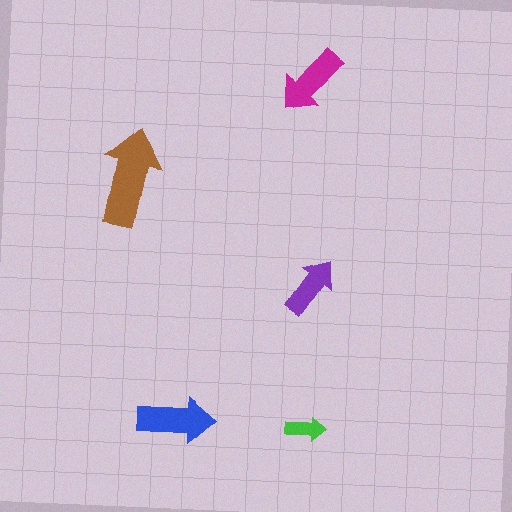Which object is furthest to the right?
The green arrow is rightmost.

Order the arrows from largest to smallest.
the brown one, the blue one, the magenta one, the purple one, the green one.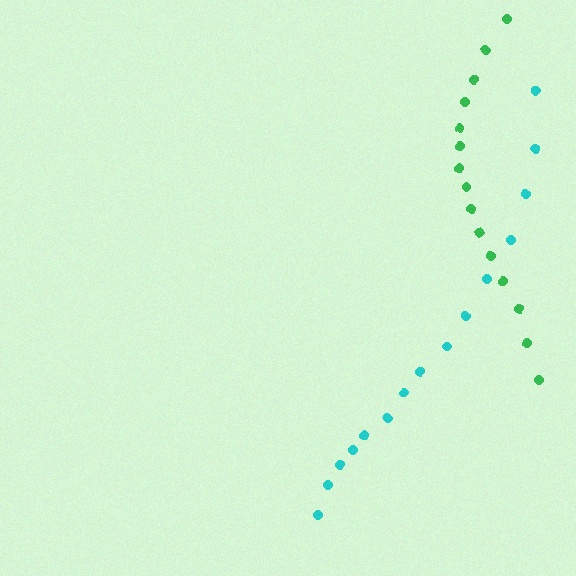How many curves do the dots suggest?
There are 2 distinct paths.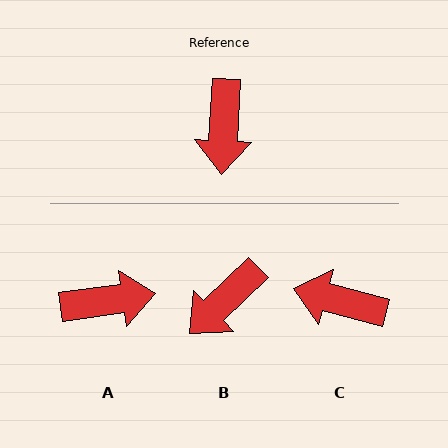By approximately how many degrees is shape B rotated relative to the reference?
Approximately 43 degrees clockwise.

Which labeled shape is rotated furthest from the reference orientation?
C, about 102 degrees away.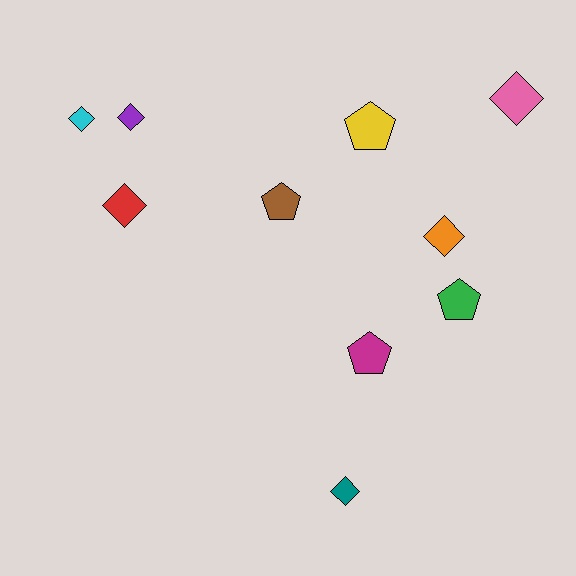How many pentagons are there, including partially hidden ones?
There are 4 pentagons.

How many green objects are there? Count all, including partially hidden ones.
There is 1 green object.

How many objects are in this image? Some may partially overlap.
There are 10 objects.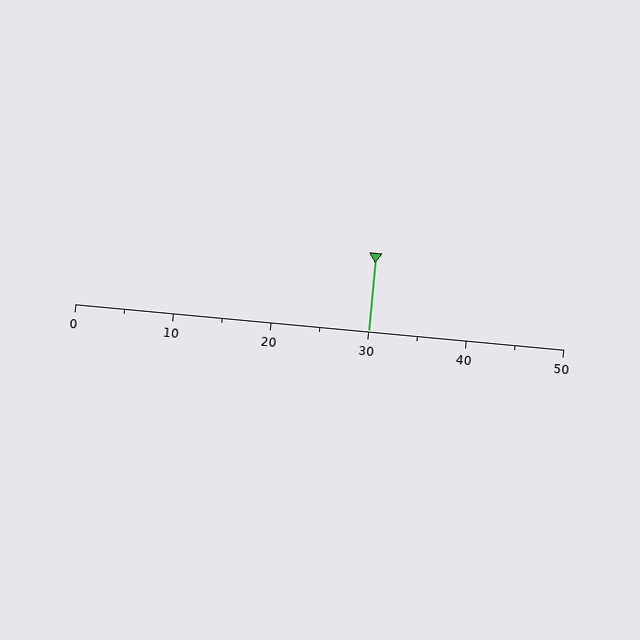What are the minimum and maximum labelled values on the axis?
The axis runs from 0 to 50.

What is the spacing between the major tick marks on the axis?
The major ticks are spaced 10 apart.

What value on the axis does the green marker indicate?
The marker indicates approximately 30.